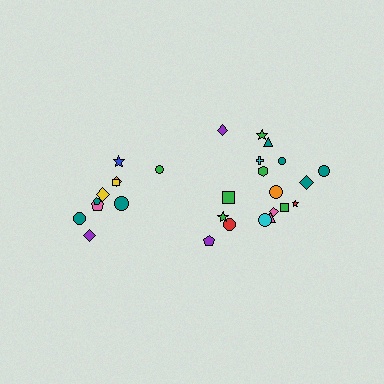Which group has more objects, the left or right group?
The right group.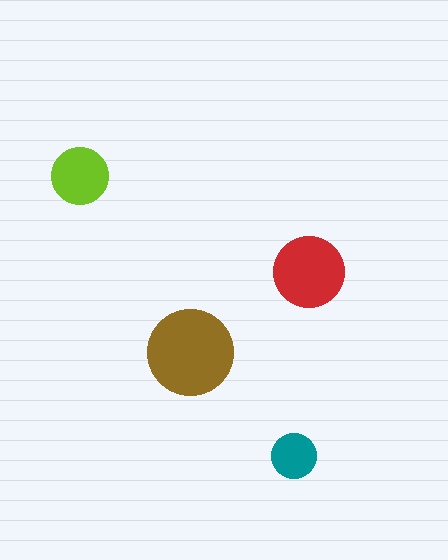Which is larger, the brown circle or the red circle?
The brown one.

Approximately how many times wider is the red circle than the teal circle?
About 1.5 times wider.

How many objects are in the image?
There are 4 objects in the image.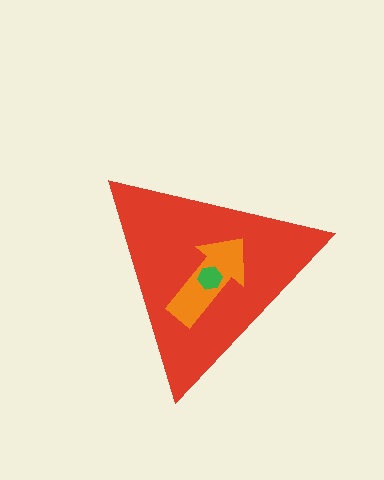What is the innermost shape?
The green hexagon.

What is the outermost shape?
The red triangle.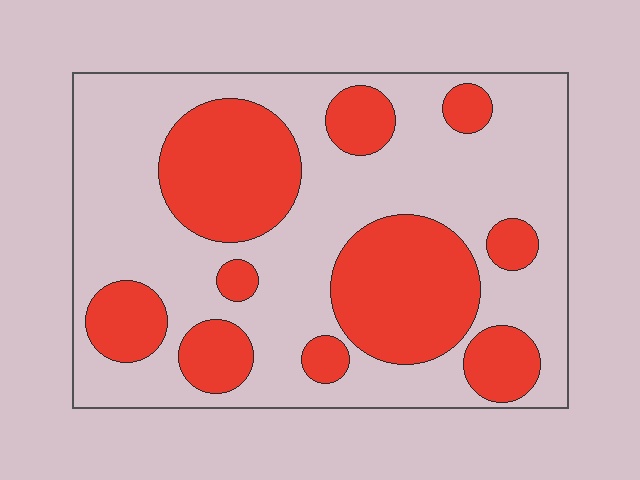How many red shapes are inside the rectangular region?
10.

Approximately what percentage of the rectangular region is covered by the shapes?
Approximately 35%.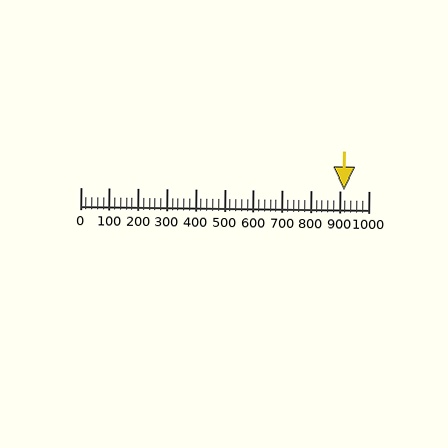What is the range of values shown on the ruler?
The ruler shows values from 0 to 1000.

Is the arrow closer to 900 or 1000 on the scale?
The arrow is closer to 900.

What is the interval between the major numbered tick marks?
The major tick marks are spaced 100 units apart.